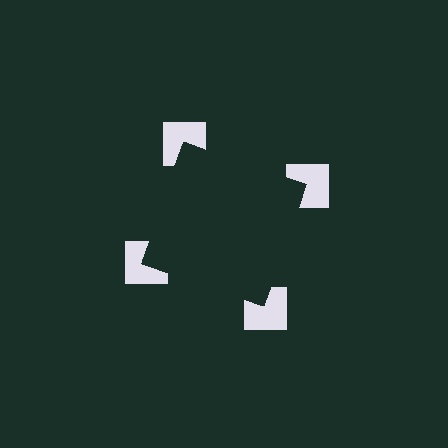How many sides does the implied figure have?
4 sides.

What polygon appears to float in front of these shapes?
An illusory square — its edges are inferred from the aligned wedge cuts in the notched squares, not physically drawn.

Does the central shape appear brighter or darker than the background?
It typically appears slightly darker than the background, even though no actual brightness change is drawn.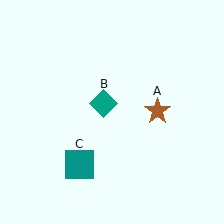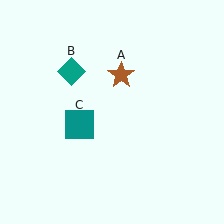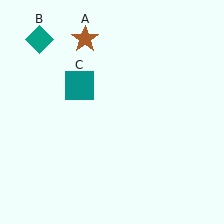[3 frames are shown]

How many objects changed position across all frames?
3 objects changed position: brown star (object A), teal diamond (object B), teal square (object C).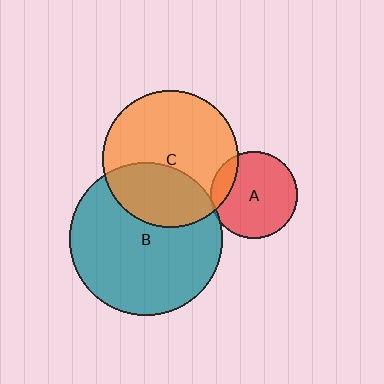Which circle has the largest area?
Circle B (teal).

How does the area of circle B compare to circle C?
Approximately 1.3 times.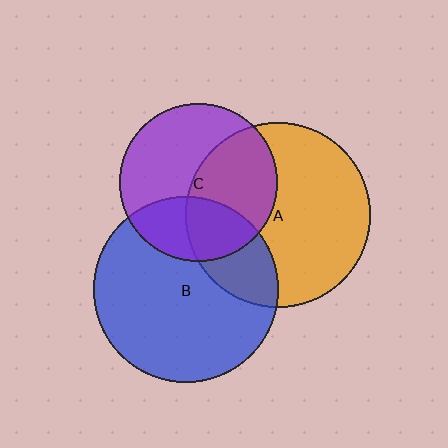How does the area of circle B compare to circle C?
Approximately 1.4 times.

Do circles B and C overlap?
Yes.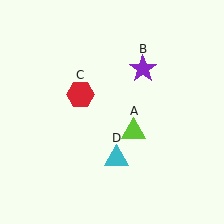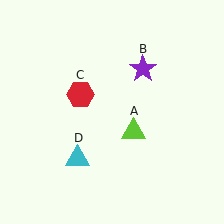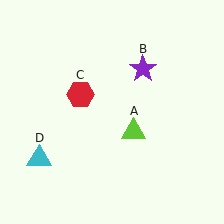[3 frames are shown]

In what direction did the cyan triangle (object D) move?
The cyan triangle (object D) moved left.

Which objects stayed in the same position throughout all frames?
Lime triangle (object A) and purple star (object B) and red hexagon (object C) remained stationary.